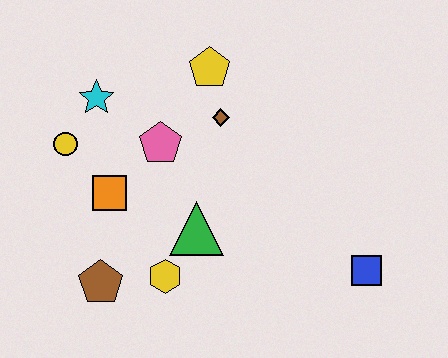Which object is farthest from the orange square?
The blue square is farthest from the orange square.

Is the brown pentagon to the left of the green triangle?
Yes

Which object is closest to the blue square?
The green triangle is closest to the blue square.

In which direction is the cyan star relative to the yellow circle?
The cyan star is above the yellow circle.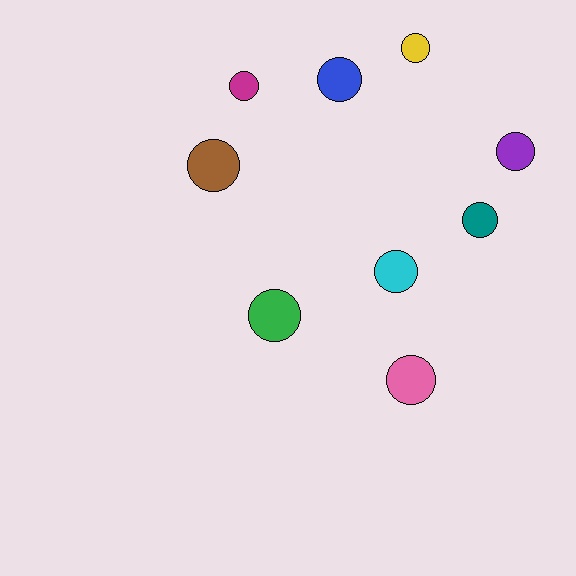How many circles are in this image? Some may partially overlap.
There are 9 circles.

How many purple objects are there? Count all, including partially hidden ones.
There is 1 purple object.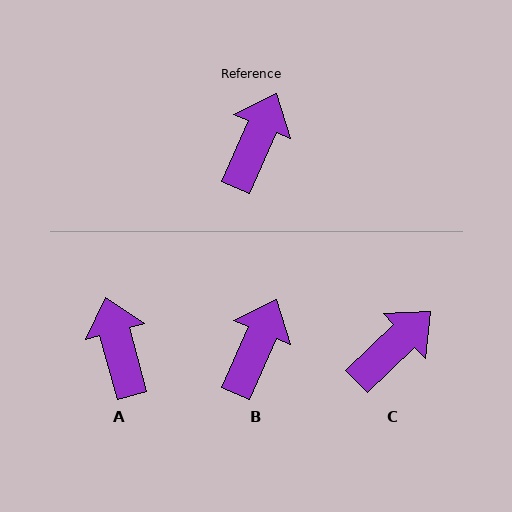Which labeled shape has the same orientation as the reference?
B.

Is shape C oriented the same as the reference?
No, it is off by about 23 degrees.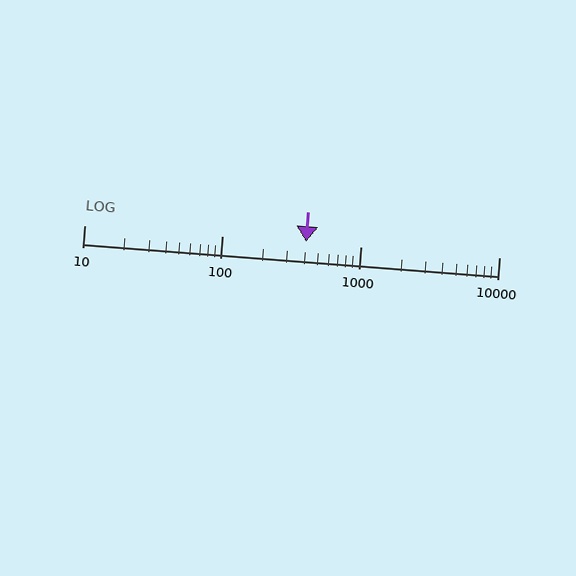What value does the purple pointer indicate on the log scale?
The pointer indicates approximately 400.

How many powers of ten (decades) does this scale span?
The scale spans 3 decades, from 10 to 10000.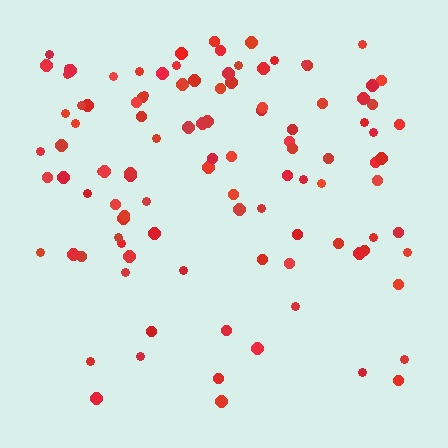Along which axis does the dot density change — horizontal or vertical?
Vertical.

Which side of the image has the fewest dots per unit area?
The bottom.